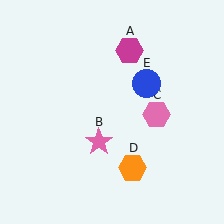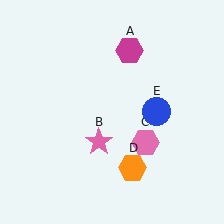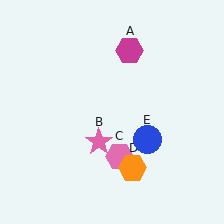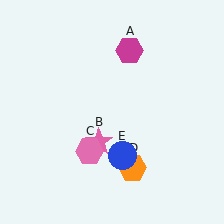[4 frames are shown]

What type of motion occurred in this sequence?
The pink hexagon (object C), blue circle (object E) rotated clockwise around the center of the scene.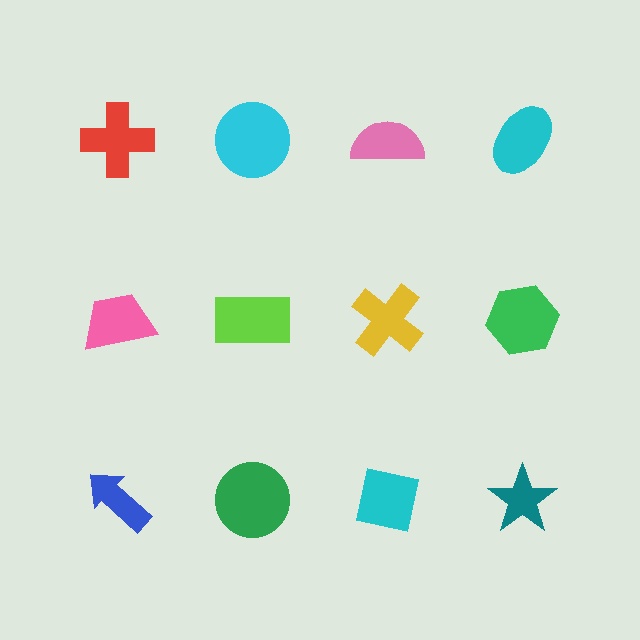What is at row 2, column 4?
A green hexagon.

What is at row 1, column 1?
A red cross.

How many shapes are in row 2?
4 shapes.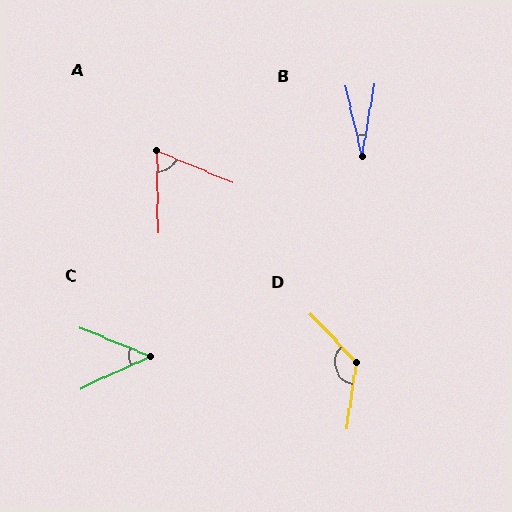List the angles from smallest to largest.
B (23°), C (47°), A (67°), D (129°).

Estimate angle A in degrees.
Approximately 67 degrees.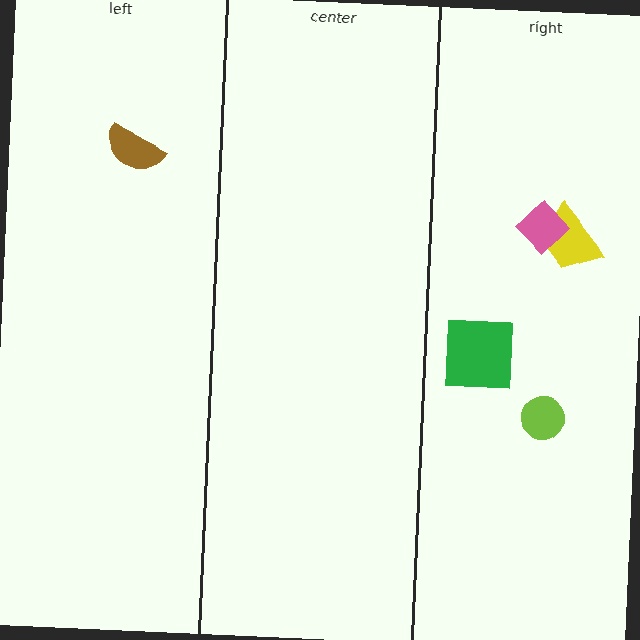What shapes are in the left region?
The brown semicircle.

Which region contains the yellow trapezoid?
The right region.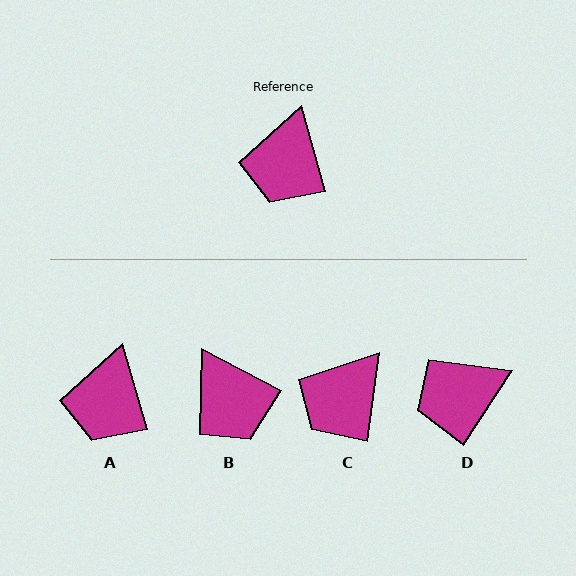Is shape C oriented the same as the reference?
No, it is off by about 24 degrees.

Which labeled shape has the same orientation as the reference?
A.